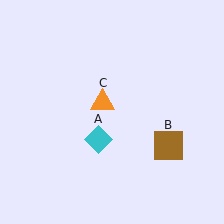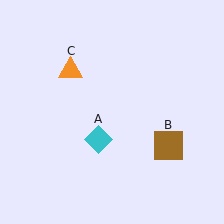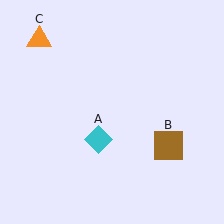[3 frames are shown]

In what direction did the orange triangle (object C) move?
The orange triangle (object C) moved up and to the left.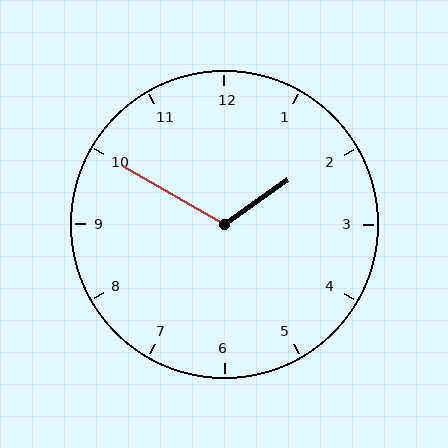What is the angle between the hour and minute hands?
Approximately 115 degrees.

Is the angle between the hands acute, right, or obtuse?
It is obtuse.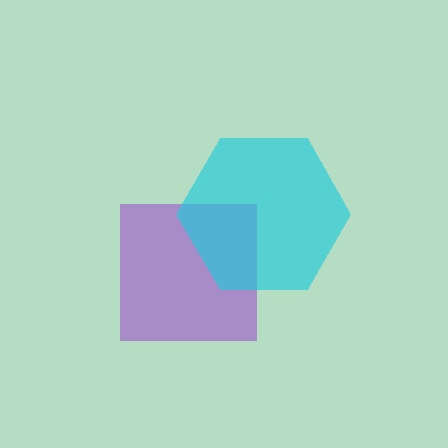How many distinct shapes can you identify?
There are 2 distinct shapes: a purple square, a cyan hexagon.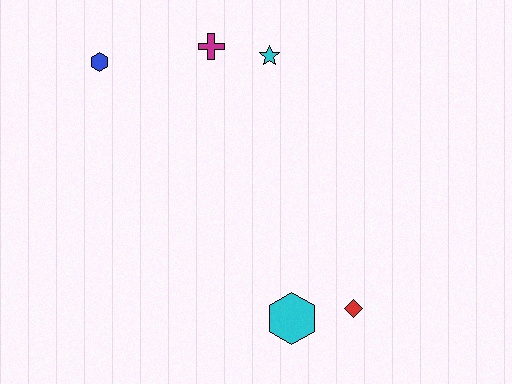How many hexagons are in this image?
There are 2 hexagons.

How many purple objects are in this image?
There are no purple objects.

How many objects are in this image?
There are 5 objects.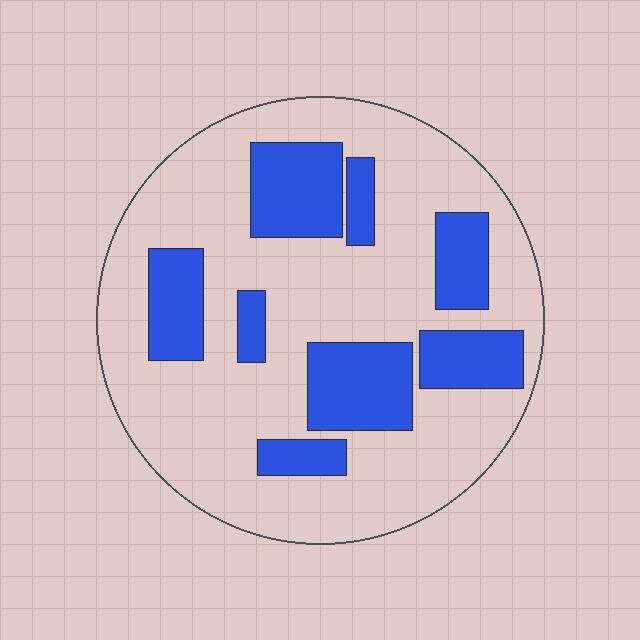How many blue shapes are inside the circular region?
8.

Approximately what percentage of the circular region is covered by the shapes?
Approximately 30%.